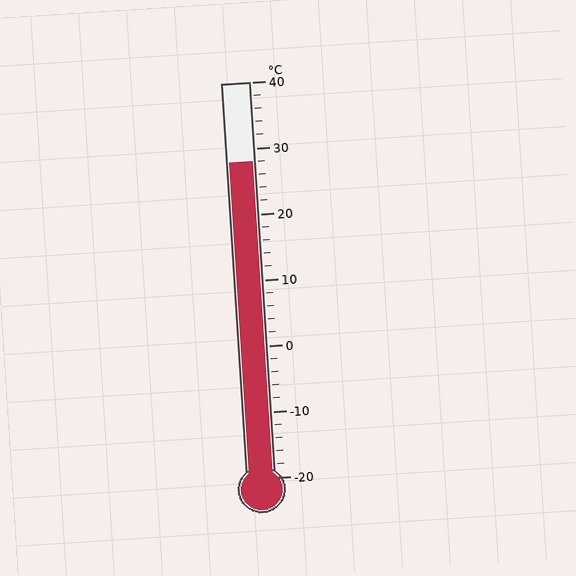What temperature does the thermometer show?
The thermometer shows approximately 28°C.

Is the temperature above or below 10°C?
The temperature is above 10°C.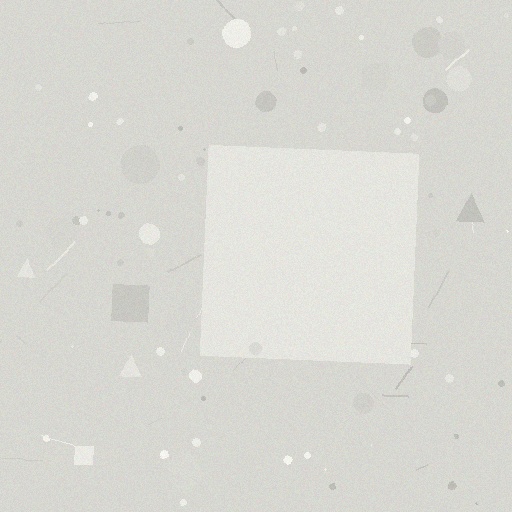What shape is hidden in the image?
A square is hidden in the image.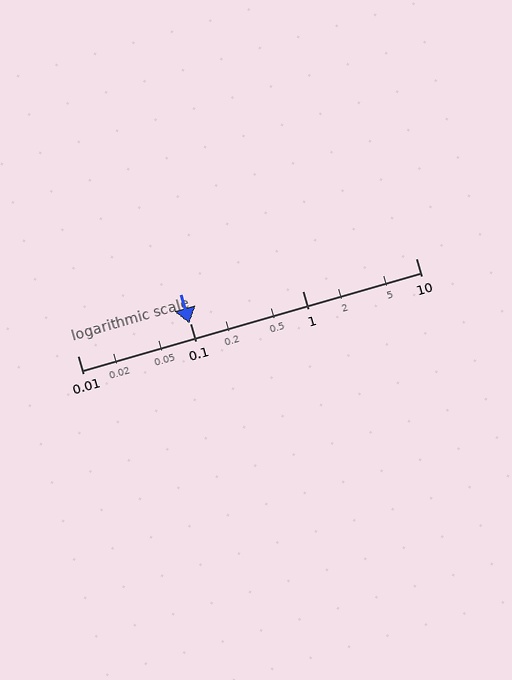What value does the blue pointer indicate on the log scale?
The pointer indicates approximately 0.099.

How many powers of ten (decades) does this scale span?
The scale spans 3 decades, from 0.01 to 10.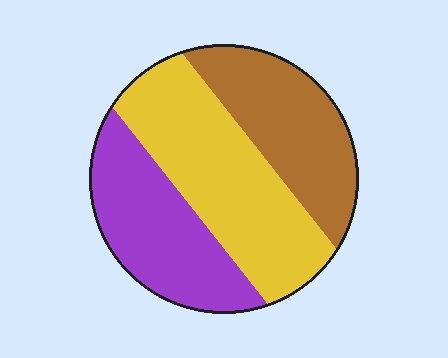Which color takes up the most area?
Yellow, at roughly 40%.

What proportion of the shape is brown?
Brown covers 29% of the shape.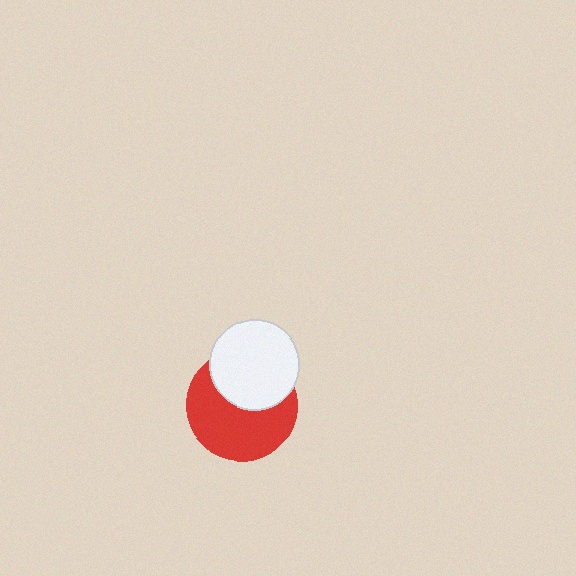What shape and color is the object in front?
The object in front is a white circle.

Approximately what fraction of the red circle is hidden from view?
Roughly 39% of the red circle is hidden behind the white circle.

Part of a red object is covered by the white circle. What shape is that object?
It is a circle.